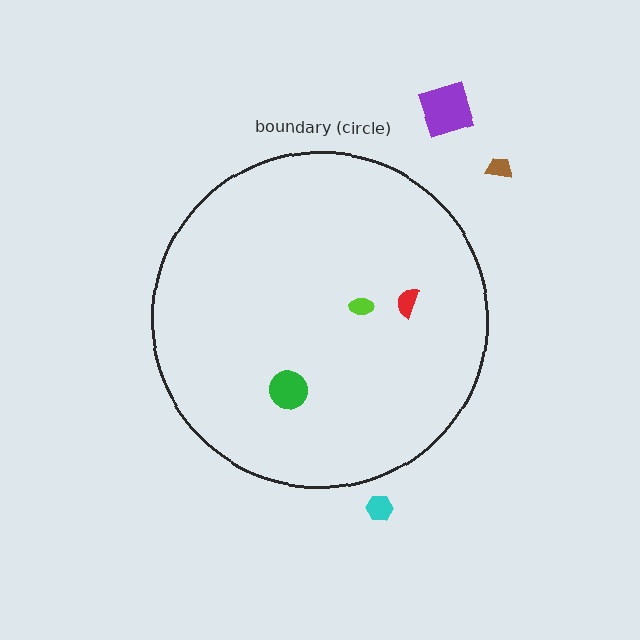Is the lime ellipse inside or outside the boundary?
Inside.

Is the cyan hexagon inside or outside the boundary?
Outside.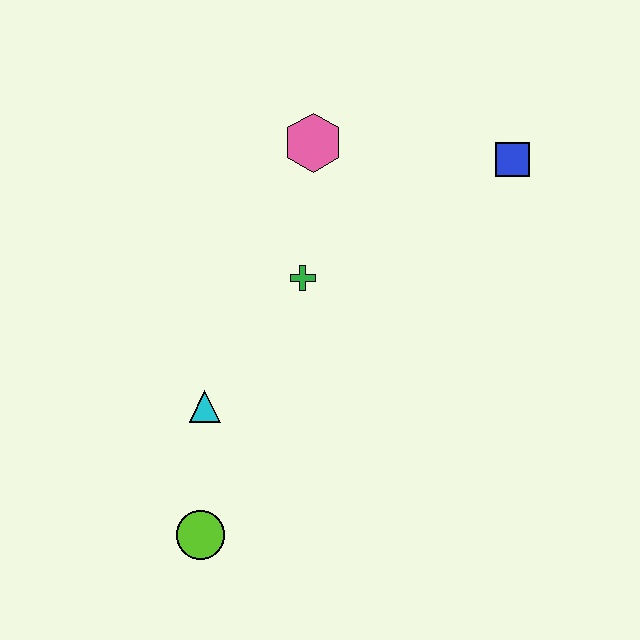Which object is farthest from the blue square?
The lime circle is farthest from the blue square.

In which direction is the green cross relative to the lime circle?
The green cross is above the lime circle.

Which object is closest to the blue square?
The pink hexagon is closest to the blue square.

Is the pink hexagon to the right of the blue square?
No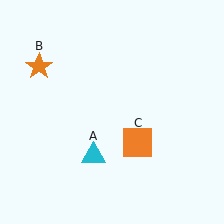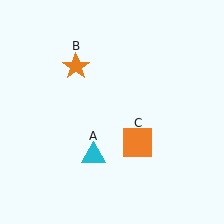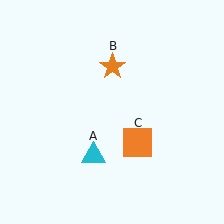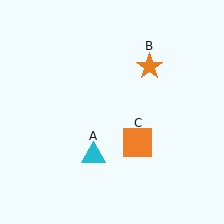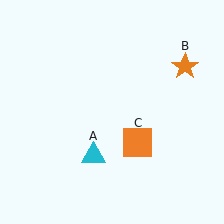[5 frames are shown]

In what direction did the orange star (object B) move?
The orange star (object B) moved right.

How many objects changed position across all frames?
1 object changed position: orange star (object B).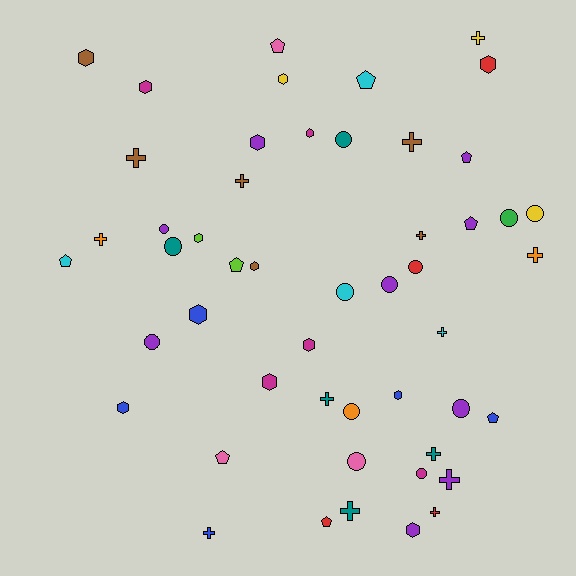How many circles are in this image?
There are 13 circles.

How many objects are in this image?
There are 50 objects.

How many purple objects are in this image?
There are 9 purple objects.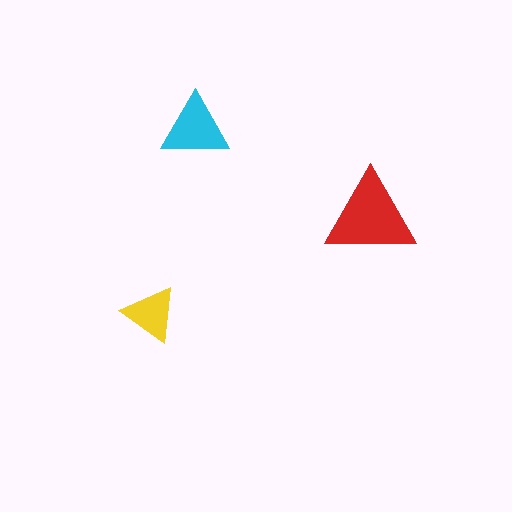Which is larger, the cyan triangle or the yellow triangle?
The cyan one.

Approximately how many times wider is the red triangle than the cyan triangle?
About 1.5 times wider.